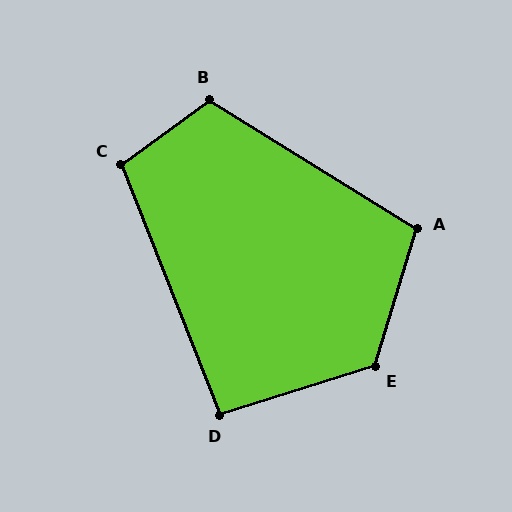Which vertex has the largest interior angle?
E, at approximately 124 degrees.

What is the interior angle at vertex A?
Approximately 105 degrees (obtuse).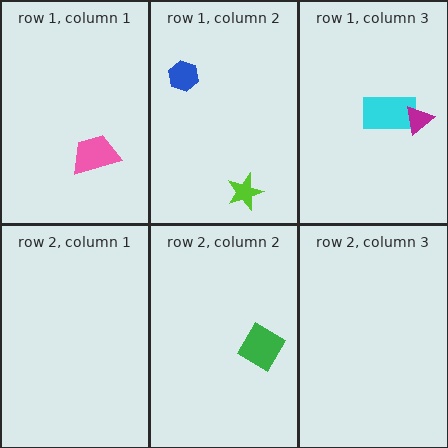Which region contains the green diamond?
The row 2, column 2 region.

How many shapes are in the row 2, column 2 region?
1.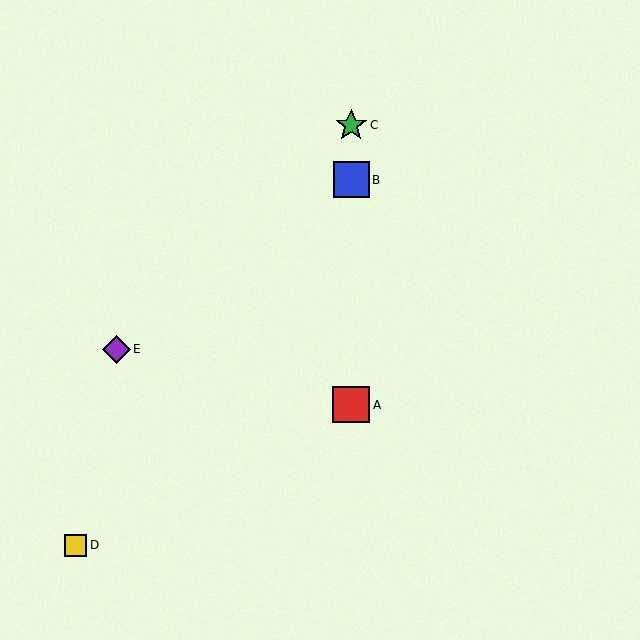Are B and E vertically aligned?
No, B is at x≈351 and E is at x≈117.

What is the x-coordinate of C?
Object C is at x≈351.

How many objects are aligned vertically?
3 objects (A, B, C) are aligned vertically.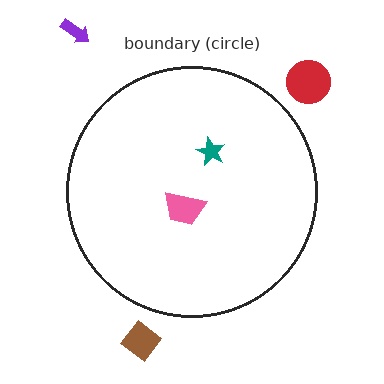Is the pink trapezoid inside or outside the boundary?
Inside.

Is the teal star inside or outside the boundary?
Inside.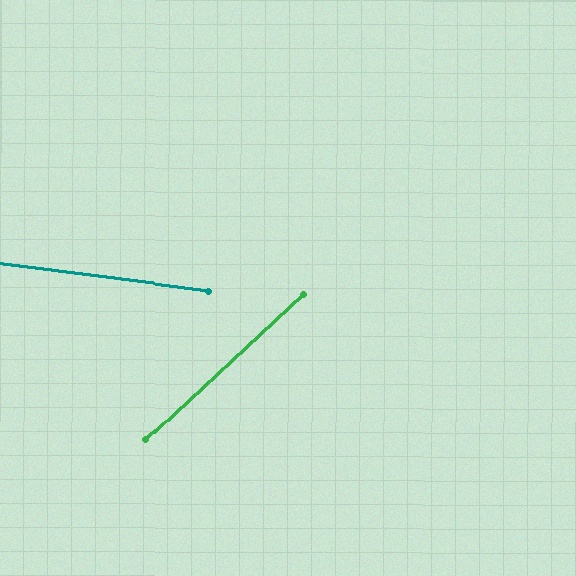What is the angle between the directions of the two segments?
Approximately 50 degrees.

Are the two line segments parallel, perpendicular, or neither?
Neither parallel nor perpendicular — they differ by about 50°.